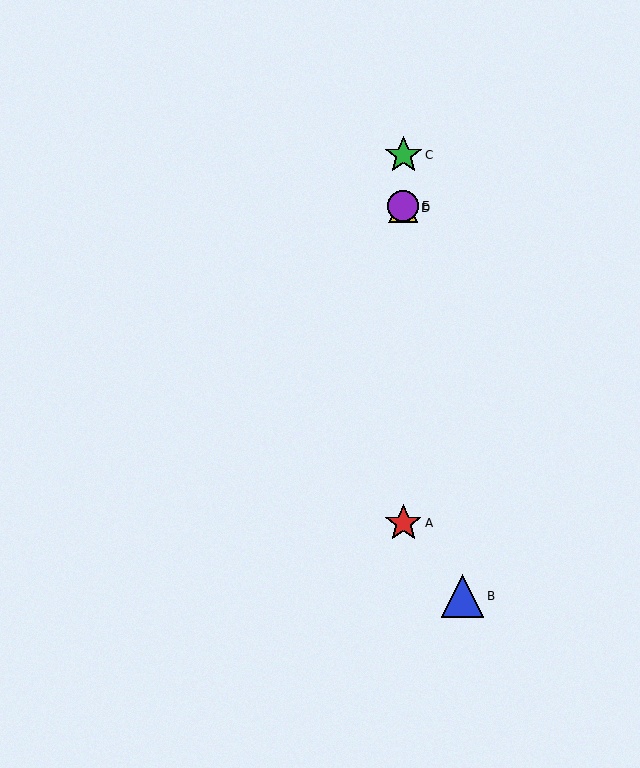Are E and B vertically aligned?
No, E is at x≈403 and B is at x≈462.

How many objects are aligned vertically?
4 objects (A, C, D, E) are aligned vertically.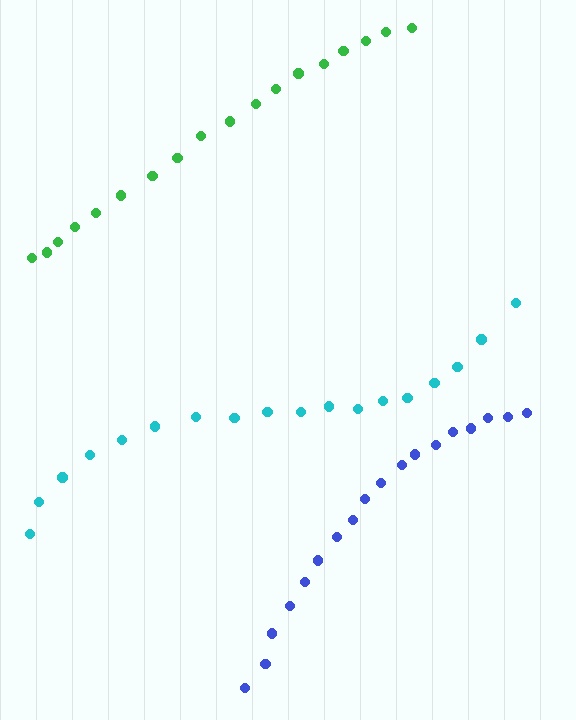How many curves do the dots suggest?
There are 3 distinct paths.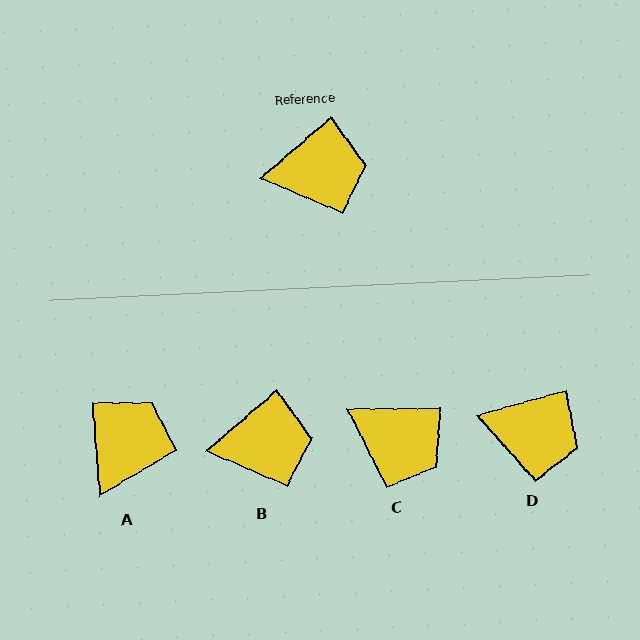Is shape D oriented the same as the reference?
No, it is off by about 25 degrees.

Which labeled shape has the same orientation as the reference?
B.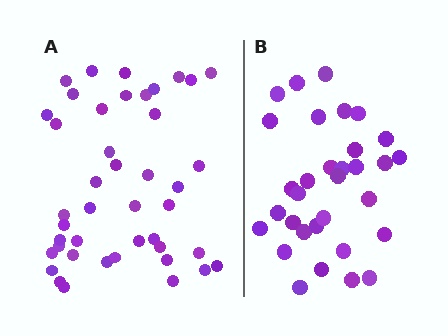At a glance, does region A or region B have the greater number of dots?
Region A (the left region) has more dots.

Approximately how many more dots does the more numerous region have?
Region A has roughly 12 or so more dots than region B.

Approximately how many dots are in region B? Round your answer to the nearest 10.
About 30 dots. (The exact count is 32, which rounds to 30.)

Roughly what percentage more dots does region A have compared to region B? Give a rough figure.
About 35% more.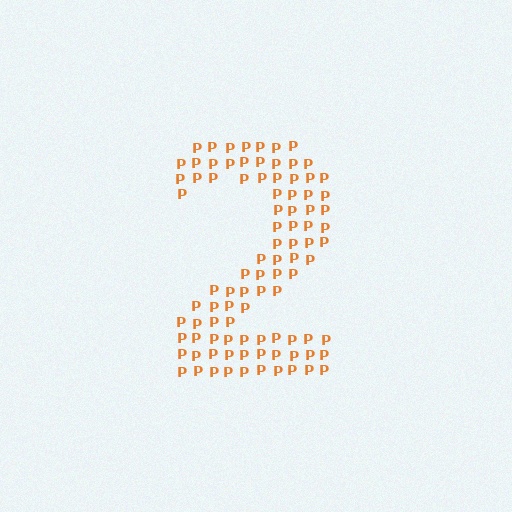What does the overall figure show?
The overall figure shows the digit 2.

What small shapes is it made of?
It is made of small letter P's.